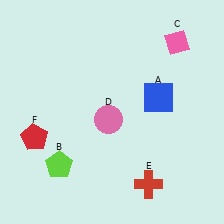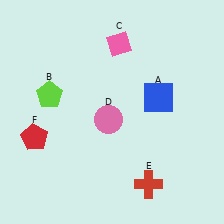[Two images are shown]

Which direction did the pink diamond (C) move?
The pink diamond (C) moved left.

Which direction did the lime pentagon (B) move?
The lime pentagon (B) moved up.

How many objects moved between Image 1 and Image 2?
2 objects moved between the two images.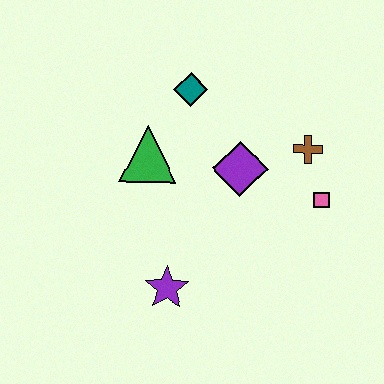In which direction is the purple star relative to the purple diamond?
The purple star is below the purple diamond.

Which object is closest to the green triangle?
The teal diamond is closest to the green triangle.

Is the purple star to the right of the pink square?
No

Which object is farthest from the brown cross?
The purple star is farthest from the brown cross.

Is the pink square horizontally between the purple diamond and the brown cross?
No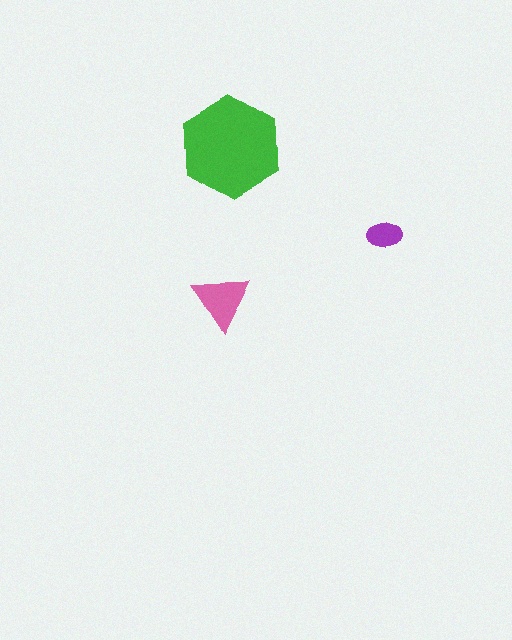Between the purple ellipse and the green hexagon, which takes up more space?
The green hexagon.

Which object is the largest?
The green hexagon.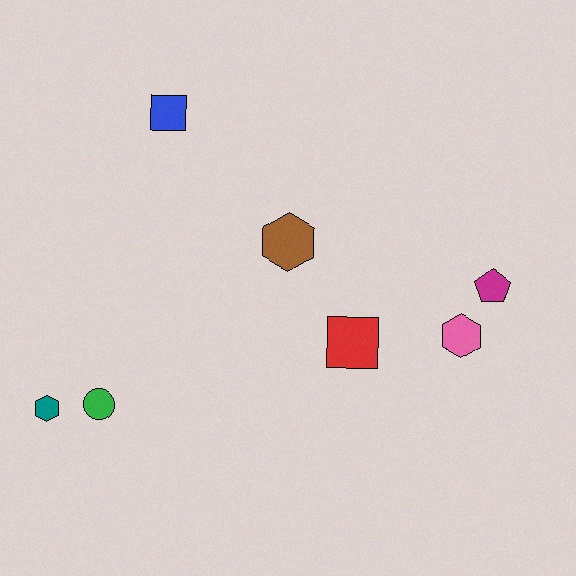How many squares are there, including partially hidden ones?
There are 2 squares.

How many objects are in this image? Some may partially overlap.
There are 7 objects.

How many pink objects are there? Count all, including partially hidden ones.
There is 1 pink object.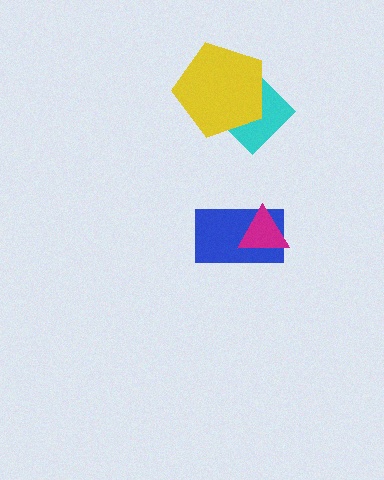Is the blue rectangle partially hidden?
Yes, it is partially covered by another shape.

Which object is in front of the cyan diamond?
The yellow pentagon is in front of the cyan diamond.